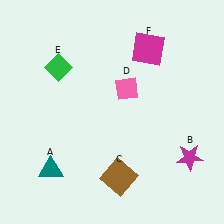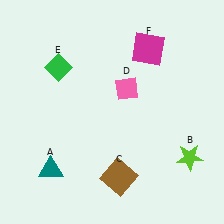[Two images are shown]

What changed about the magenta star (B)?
In Image 1, B is magenta. In Image 2, it changed to lime.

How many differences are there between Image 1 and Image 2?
There is 1 difference between the two images.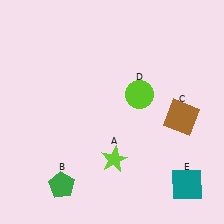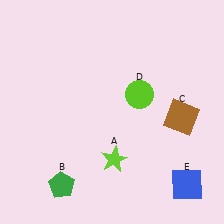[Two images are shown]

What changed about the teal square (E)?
In Image 1, E is teal. In Image 2, it changed to blue.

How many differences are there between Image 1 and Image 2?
There is 1 difference between the two images.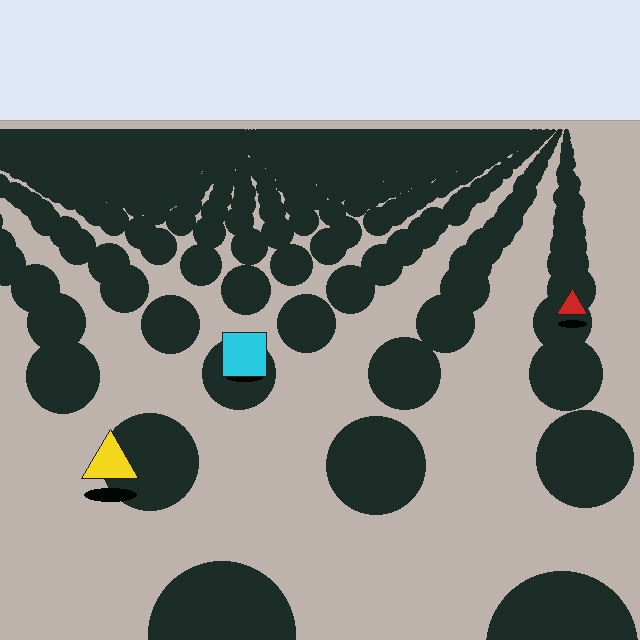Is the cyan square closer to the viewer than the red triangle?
Yes. The cyan square is closer — you can tell from the texture gradient: the ground texture is coarser near it.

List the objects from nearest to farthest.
From nearest to farthest: the yellow triangle, the cyan square, the red triangle.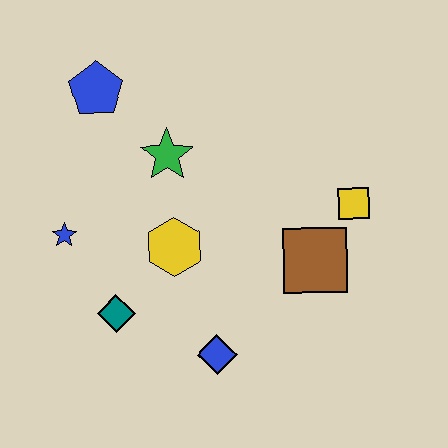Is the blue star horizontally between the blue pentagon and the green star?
No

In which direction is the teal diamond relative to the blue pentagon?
The teal diamond is below the blue pentagon.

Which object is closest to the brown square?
The yellow square is closest to the brown square.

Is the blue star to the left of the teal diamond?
Yes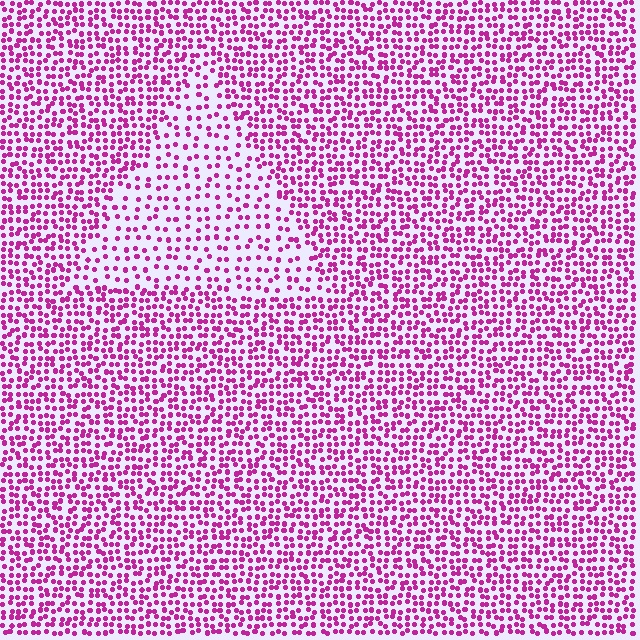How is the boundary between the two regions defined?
The boundary is defined by a change in element density (approximately 2.0x ratio). All elements are the same color, size, and shape.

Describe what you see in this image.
The image contains small magenta elements arranged at two different densities. A triangle-shaped region is visible where the elements are less densely packed than the surrounding area.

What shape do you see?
I see a triangle.